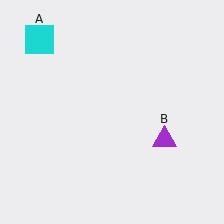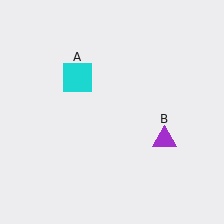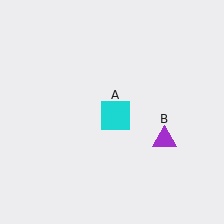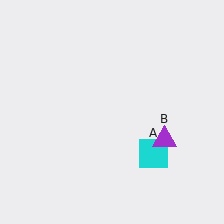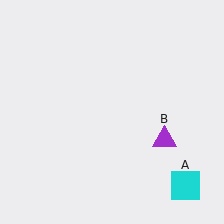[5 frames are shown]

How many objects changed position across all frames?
1 object changed position: cyan square (object A).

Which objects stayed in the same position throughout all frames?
Purple triangle (object B) remained stationary.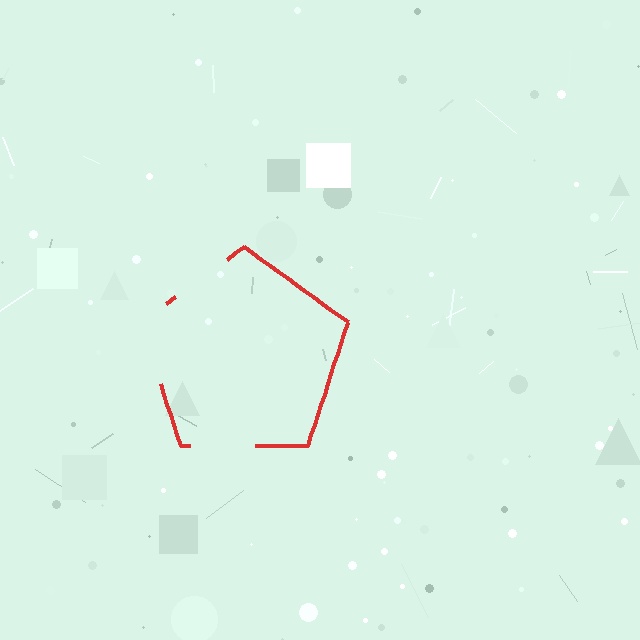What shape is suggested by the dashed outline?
The dashed outline suggests a pentagon.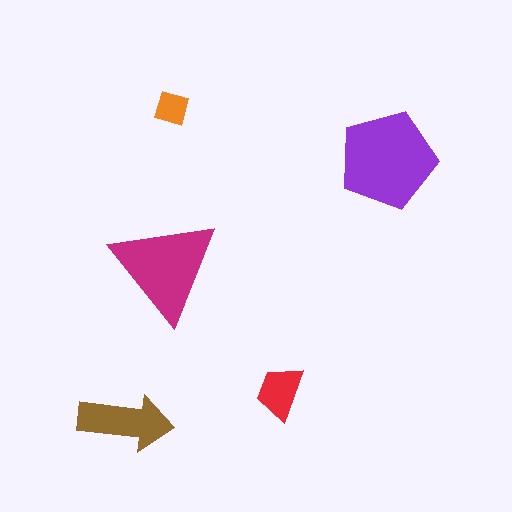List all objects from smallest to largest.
The orange diamond, the red trapezoid, the brown arrow, the magenta triangle, the purple pentagon.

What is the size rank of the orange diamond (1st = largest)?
5th.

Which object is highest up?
The orange diamond is topmost.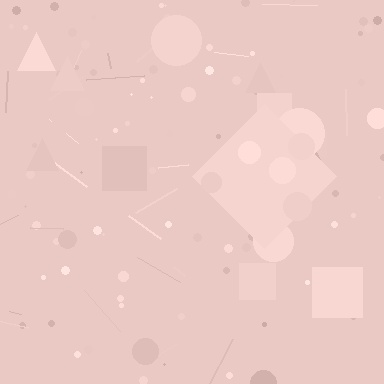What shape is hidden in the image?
A diamond is hidden in the image.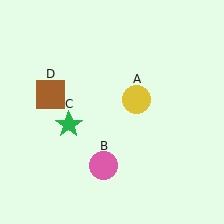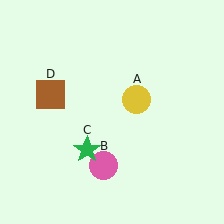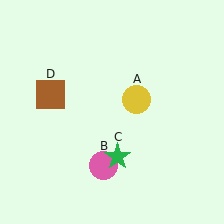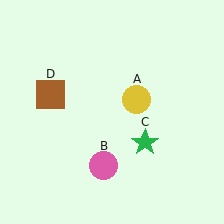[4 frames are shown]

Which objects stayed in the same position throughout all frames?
Yellow circle (object A) and pink circle (object B) and brown square (object D) remained stationary.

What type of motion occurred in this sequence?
The green star (object C) rotated counterclockwise around the center of the scene.